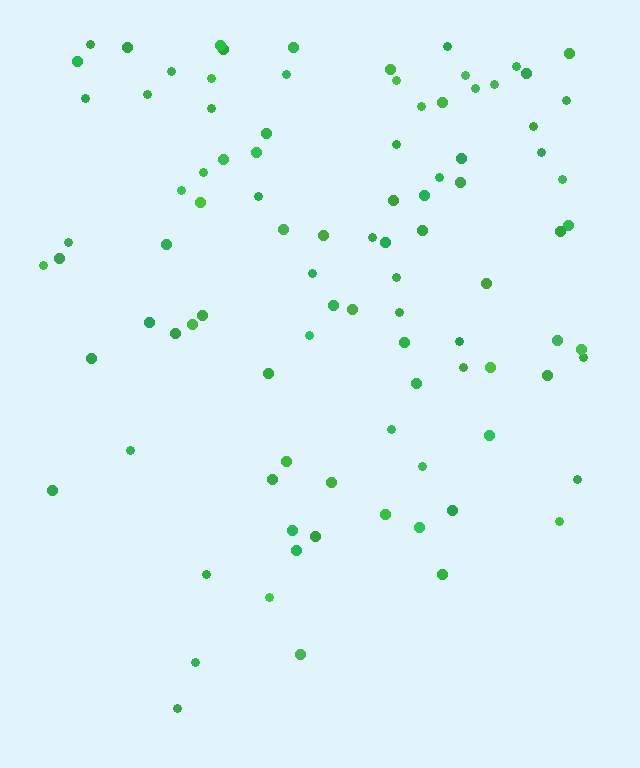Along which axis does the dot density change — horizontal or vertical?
Vertical.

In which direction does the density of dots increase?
From bottom to top, with the top side densest.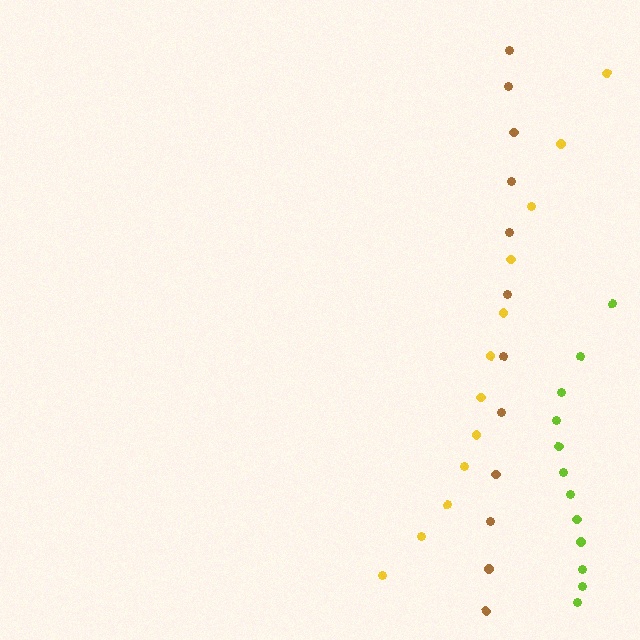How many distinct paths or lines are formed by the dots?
There are 3 distinct paths.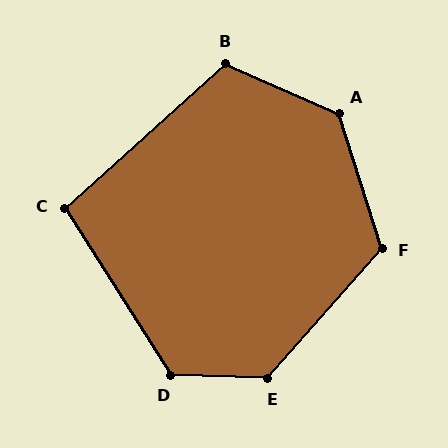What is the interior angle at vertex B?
Approximately 115 degrees (obtuse).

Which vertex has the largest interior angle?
A, at approximately 131 degrees.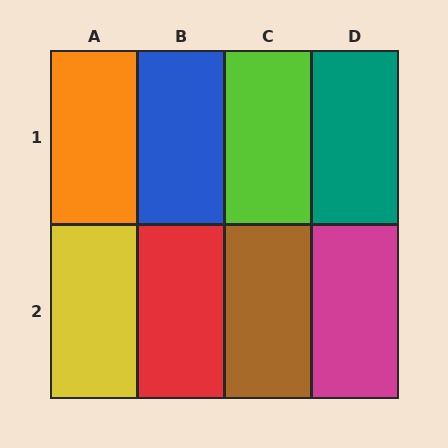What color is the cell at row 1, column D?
Teal.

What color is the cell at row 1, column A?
Orange.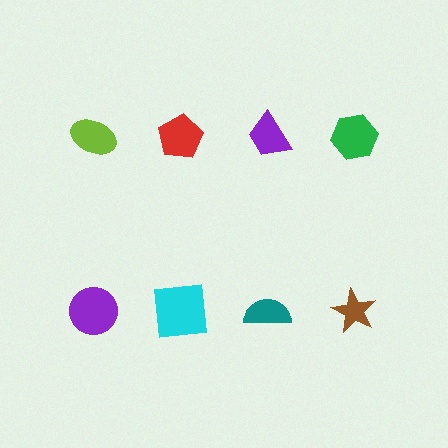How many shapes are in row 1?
4 shapes.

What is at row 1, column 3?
A purple trapezoid.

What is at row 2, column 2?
A cyan square.